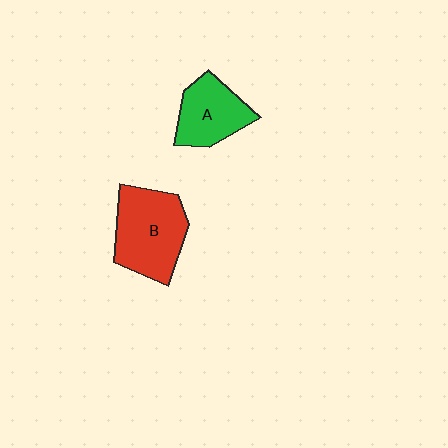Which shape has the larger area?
Shape B (red).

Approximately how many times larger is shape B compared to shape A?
Approximately 1.4 times.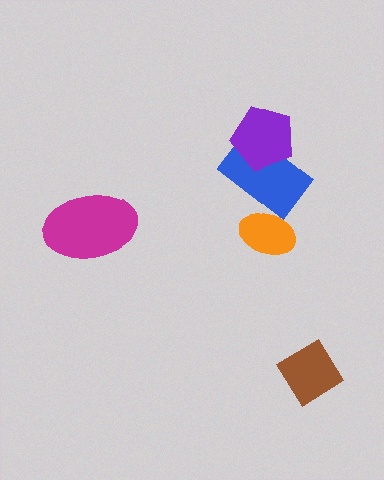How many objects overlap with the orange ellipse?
1 object overlaps with the orange ellipse.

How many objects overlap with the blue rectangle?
2 objects overlap with the blue rectangle.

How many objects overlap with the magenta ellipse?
0 objects overlap with the magenta ellipse.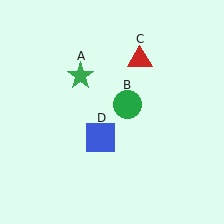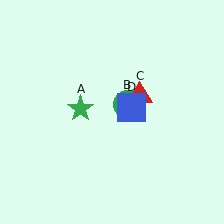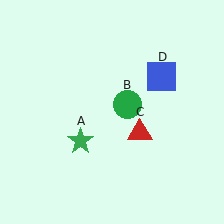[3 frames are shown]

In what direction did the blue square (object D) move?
The blue square (object D) moved up and to the right.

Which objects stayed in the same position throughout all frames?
Green circle (object B) remained stationary.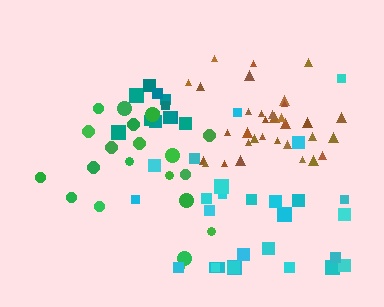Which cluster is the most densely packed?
Brown.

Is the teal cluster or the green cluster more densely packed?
Teal.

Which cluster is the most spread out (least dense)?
Cyan.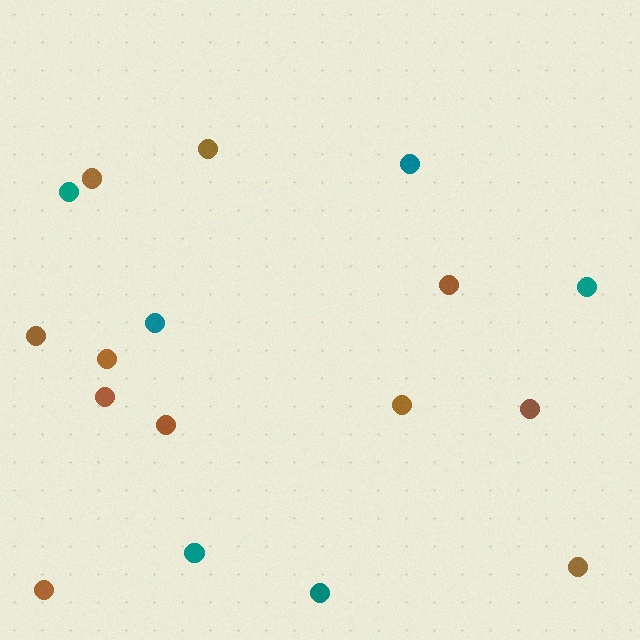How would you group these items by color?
There are 2 groups: one group of brown circles (11) and one group of teal circles (6).